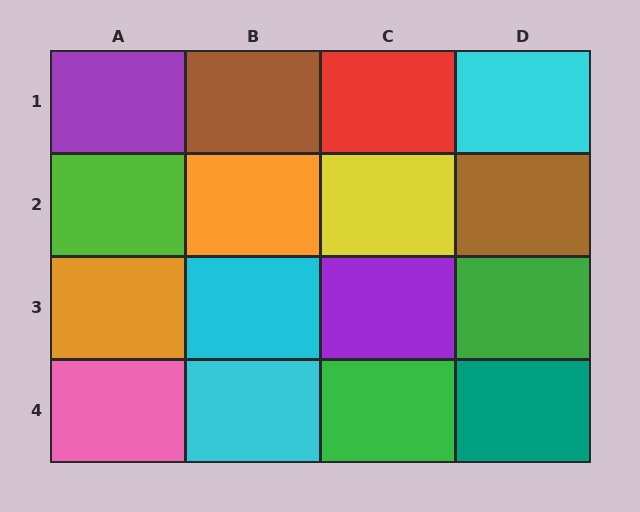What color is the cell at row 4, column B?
Cyan.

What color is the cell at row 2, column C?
Yellow.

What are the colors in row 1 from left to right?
Purple, brown, red, cyan.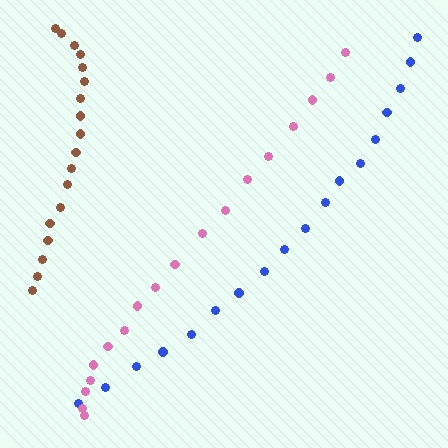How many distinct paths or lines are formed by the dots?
There are 3 distinct paths.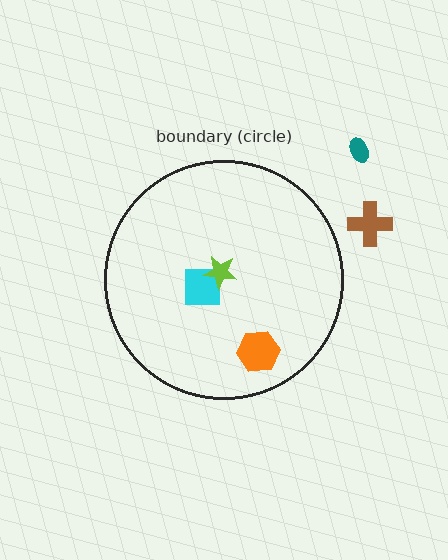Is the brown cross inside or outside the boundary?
Outside.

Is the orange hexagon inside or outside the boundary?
Inside.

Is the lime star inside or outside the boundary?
Inside.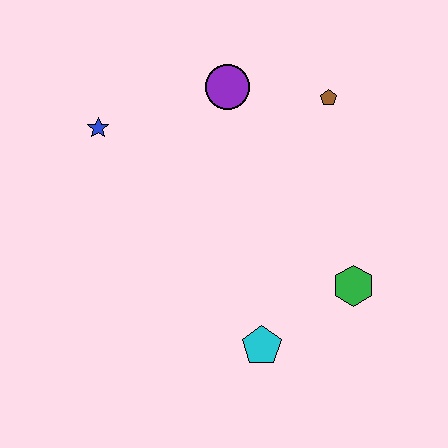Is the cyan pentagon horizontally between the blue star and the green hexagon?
Yes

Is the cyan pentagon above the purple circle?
No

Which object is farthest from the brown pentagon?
The cyan pentagon is farthest from the brown pentagon.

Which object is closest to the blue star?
The purple circle is closest to the blue star.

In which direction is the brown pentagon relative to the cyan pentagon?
The brown pentagon is above the cyan pentagon.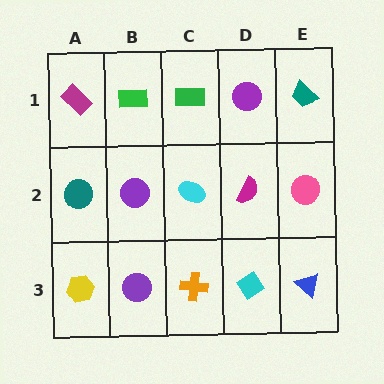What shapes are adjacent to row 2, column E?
A teal trapezoid (row 1, column E), a blue triangle (row 3, column E), a magenta semicircle (row 2, column D).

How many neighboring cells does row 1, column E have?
2.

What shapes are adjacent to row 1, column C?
A cyan ellipse (row 2, column C), a green rectangle (row 1, column B), a purple circle (row 1, column D).